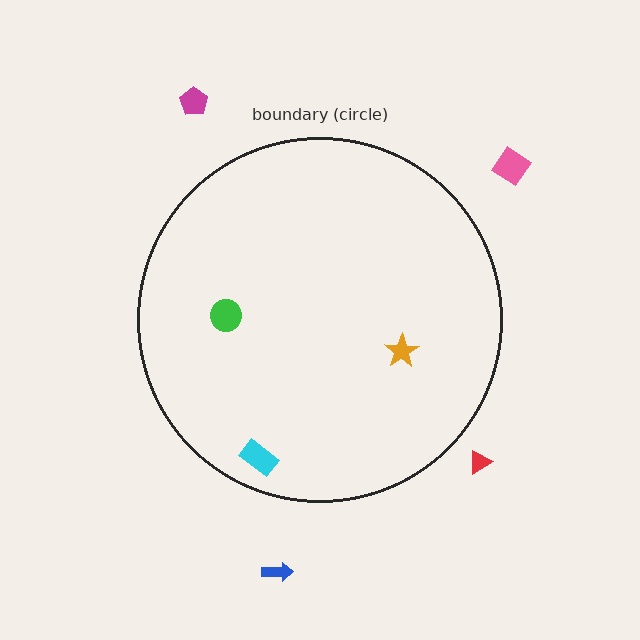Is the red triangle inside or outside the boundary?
Outside.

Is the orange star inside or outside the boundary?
Inside.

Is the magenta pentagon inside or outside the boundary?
Outside.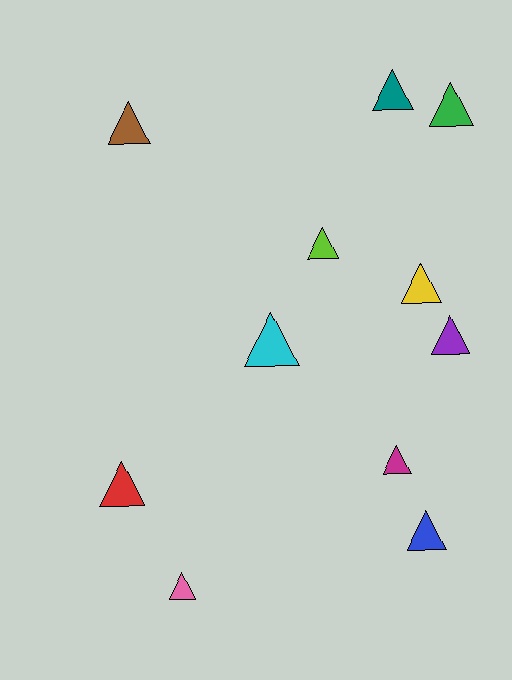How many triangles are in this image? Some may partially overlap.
There are 11 triangles.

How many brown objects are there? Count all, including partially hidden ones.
There is 1 brown object.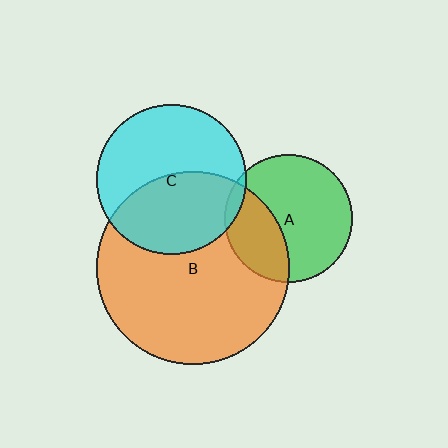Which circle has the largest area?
Circle B (orange).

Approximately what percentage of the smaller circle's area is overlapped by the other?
Approximately 45%.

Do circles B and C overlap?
Yes.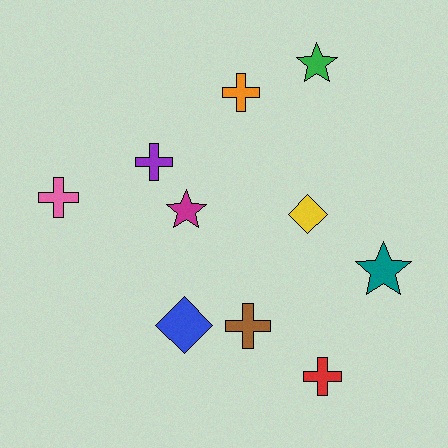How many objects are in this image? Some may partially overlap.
There are 10 objects.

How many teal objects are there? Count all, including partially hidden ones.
There is 1 teal object.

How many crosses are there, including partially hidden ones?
There are 5 crosses.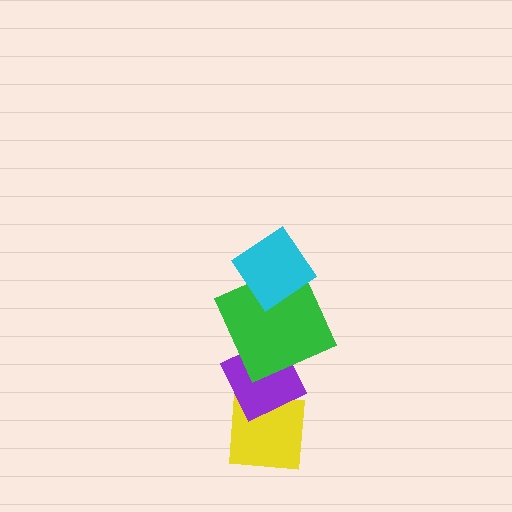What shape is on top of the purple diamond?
The green square is on top of the purple diamond.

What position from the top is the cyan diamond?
The cyan diamond is 1st from the top.